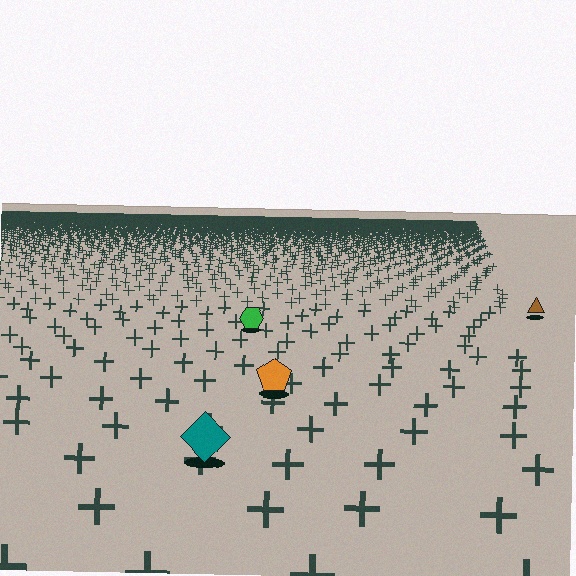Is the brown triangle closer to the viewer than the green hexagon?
No. The green hexagon is closer — you can tell from the texture gradient: the ground texture is coarser near it.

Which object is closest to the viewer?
The teal diamond is closest. The texture marks near it are larger and more spread out.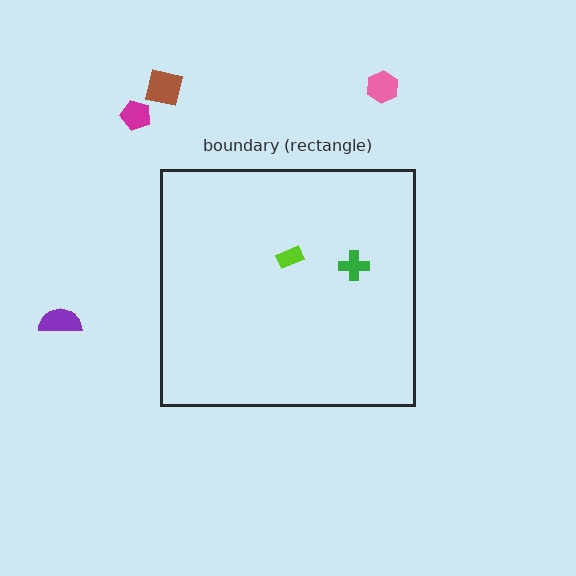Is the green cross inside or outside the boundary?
Inside.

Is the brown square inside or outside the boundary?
Outside.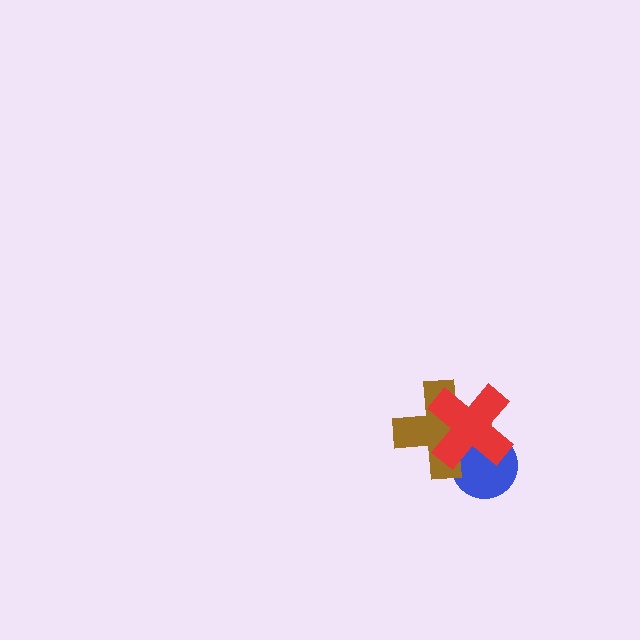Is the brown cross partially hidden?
Yes, it is partially covered by another shape.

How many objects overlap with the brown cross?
2 objects overlap with the brown cross.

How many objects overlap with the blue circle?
2 objects overlap with the blue circle.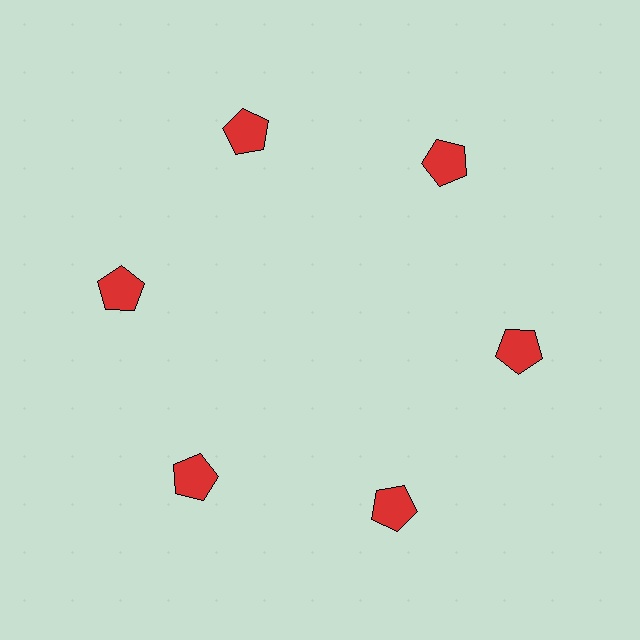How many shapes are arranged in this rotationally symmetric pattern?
There are 6 shapes, arranged in 6 groups of 1.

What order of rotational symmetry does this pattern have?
This pattern has 6-fold rotational symmetry.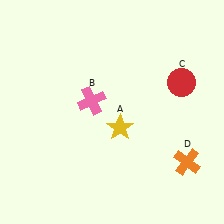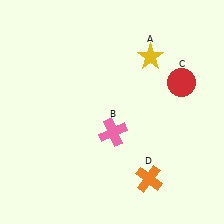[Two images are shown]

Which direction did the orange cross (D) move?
The orange cross (D) moved left.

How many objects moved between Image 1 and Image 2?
3 objects moved between the two images.